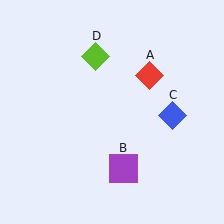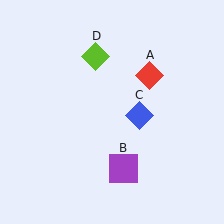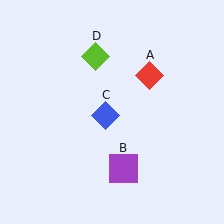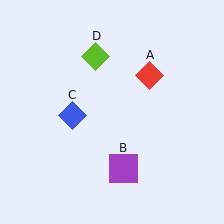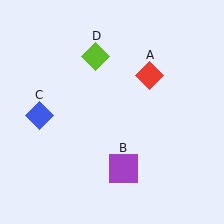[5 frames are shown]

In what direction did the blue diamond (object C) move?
The blue diamond (object C) moved left.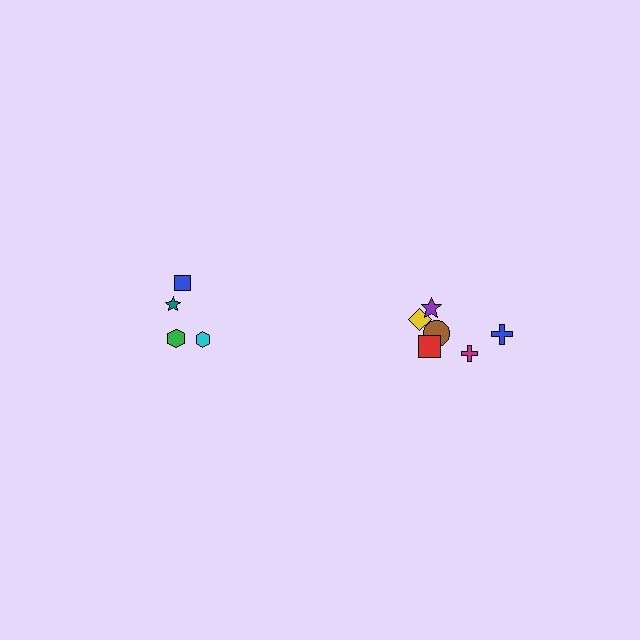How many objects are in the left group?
There are 4 objects.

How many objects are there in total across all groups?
There are 10 objects.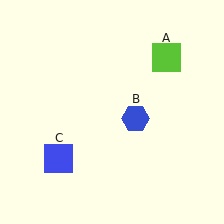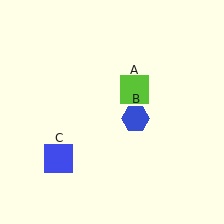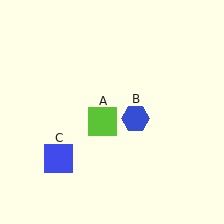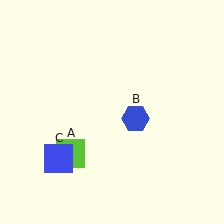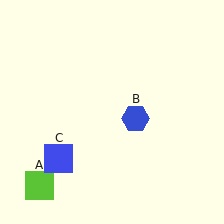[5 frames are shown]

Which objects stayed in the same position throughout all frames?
Blue hexagon (object B) and blue square (object C) remained stationary.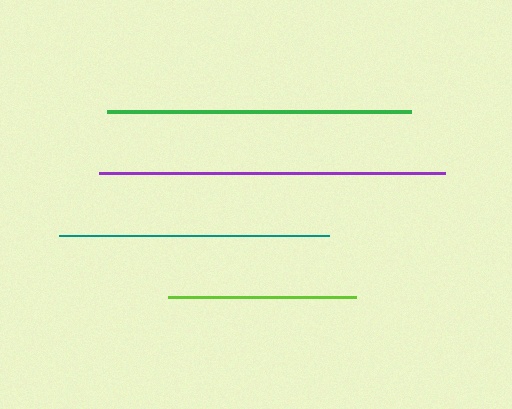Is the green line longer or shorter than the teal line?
The green line is longer than the teal line.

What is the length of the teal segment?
The teal segment is approximately 269 pixels long.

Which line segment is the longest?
The purple line is the longest at approximately 346 pixels.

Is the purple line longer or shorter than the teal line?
The purple line is longer than the teal line.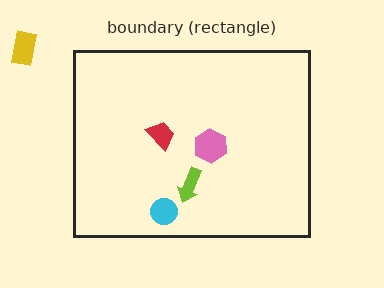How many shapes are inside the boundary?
4 inside, 1 outside.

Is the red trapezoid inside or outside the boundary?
Inside.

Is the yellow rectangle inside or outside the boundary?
Outside.